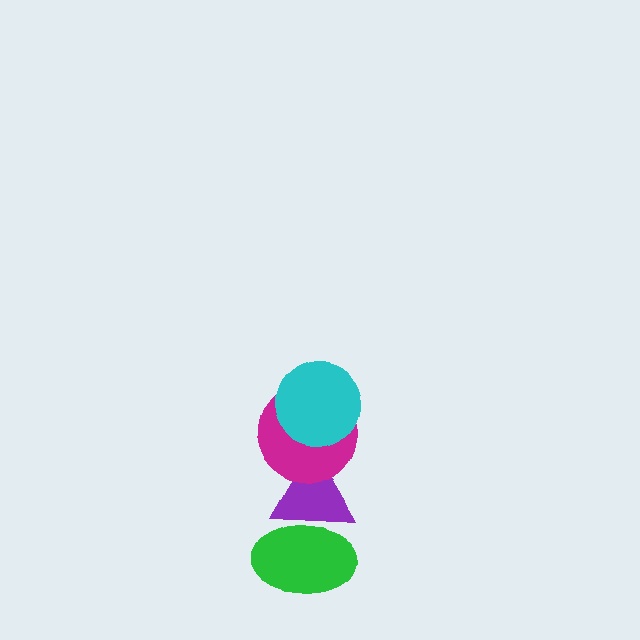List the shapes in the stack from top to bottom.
From top to bottom: the cyan circle, the magenta circle, the purple triangle, the green ellipse.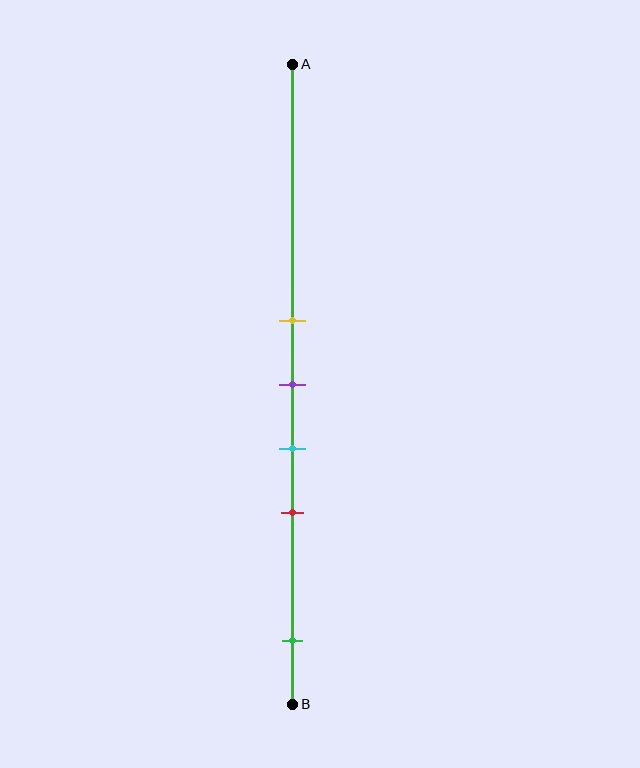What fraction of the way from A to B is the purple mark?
The purple mark is approximately 50% (0.5) of the way from A to B.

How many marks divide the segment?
There are 5 marks dividing the segment.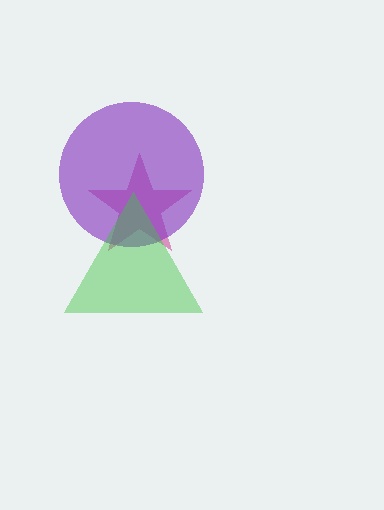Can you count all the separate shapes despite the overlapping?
Yes, there are 3 separate shapes.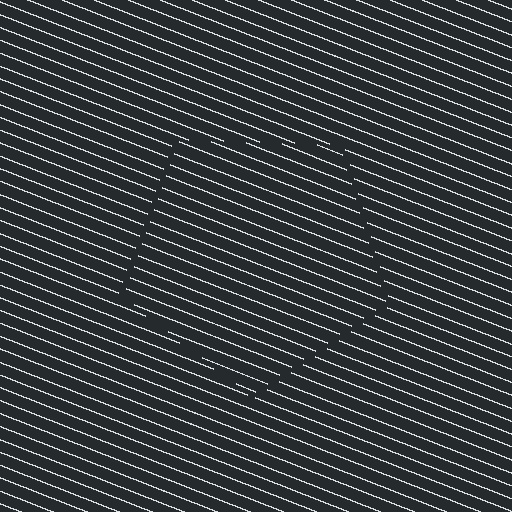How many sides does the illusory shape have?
5 sides — the line-ends trace a pentagon.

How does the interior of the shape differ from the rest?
The interior of the shape contains the same grating, shifted by half a period — the contour is defined by the phase discontinuity where line-ends from the inner and outer gratings abut.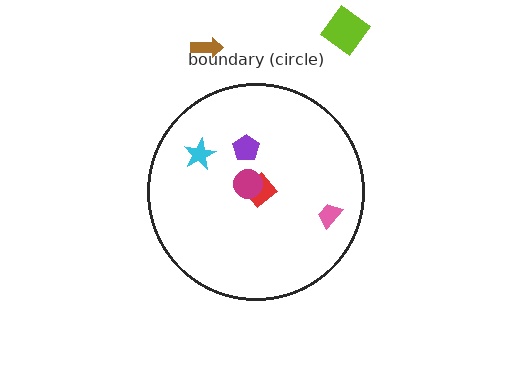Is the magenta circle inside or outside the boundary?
Inside.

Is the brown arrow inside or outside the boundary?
Outside.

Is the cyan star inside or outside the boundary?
Inside.